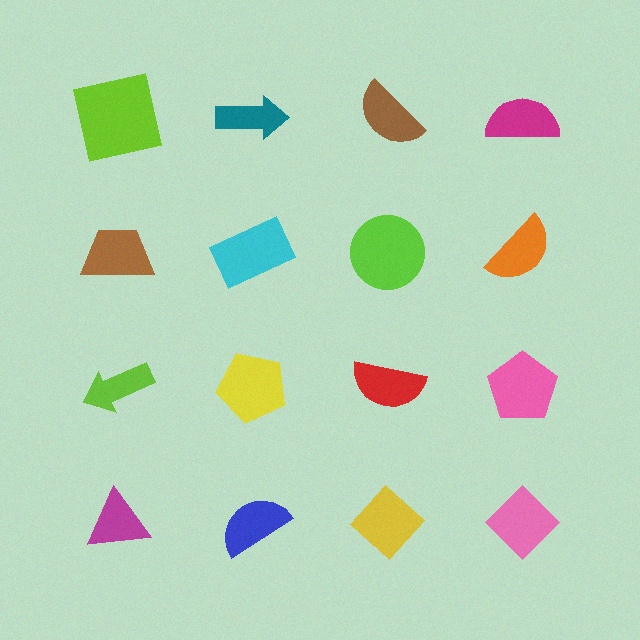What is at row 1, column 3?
A brown semicircle.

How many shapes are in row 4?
4 shapes.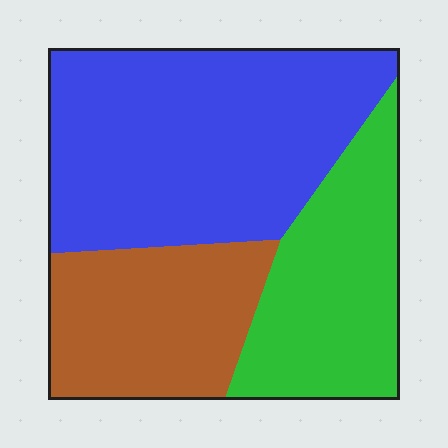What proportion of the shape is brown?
Brown covers about 25% of the shape.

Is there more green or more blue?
Blue.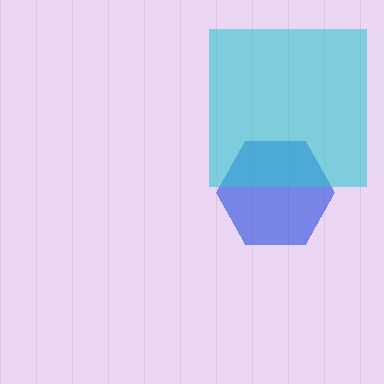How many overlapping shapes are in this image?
There are 2 overlapping shapes in the image.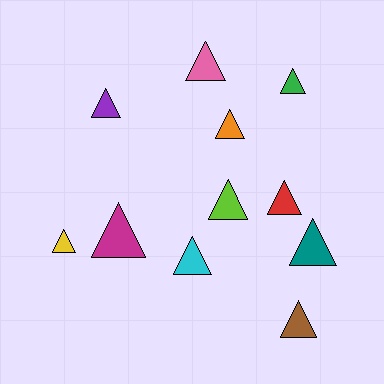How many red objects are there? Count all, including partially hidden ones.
There is 1 red object.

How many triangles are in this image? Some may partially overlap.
There are 11 triangles.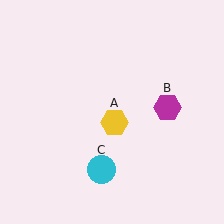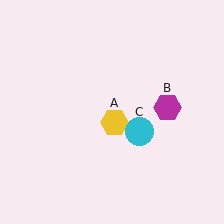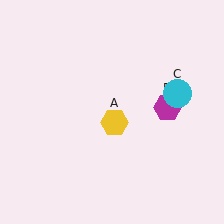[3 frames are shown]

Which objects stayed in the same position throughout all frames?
Yellow hexagon (object A) and magenta hexagon (object B) remained stationary.